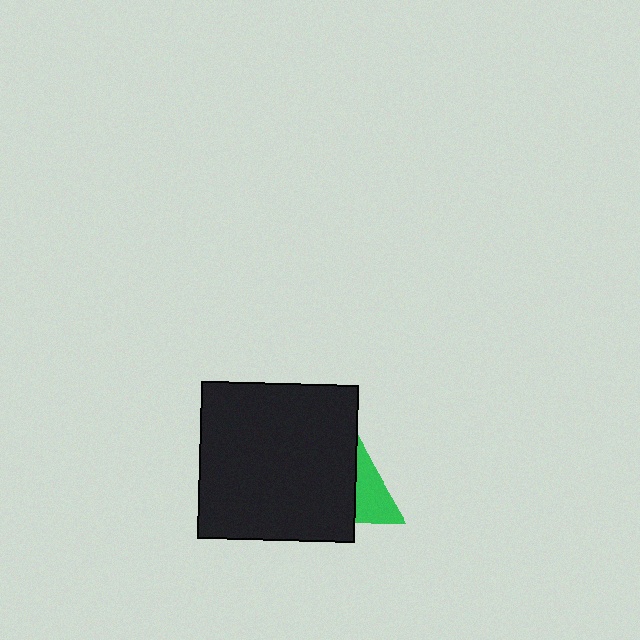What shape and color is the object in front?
The object in front is a black square.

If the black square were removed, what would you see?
You would see the complete green triangle.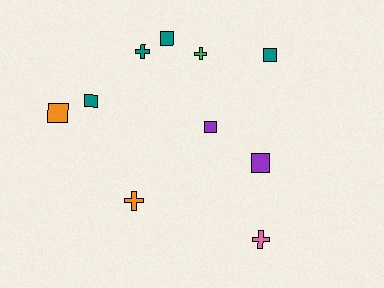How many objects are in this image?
There are 10 objects.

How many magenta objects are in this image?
There are no magenta objects.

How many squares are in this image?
There are 6 squares.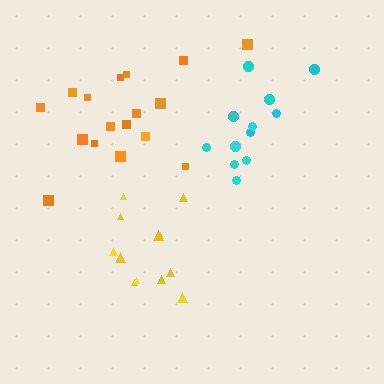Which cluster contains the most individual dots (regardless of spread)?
Orange (17).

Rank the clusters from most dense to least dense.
yellow, cyan, orange.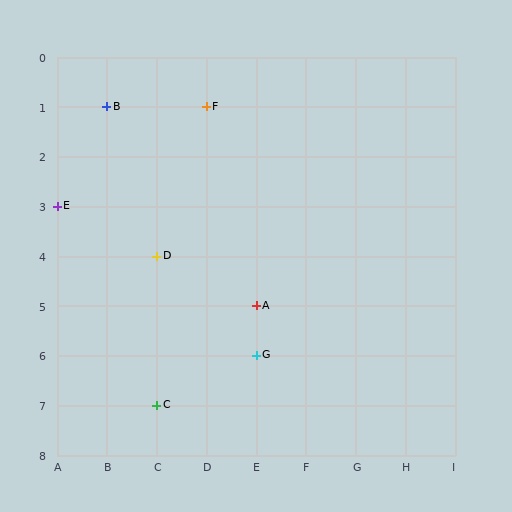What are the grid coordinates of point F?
Point F is at grid coordinates (D, 1).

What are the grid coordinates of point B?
Point B is at grid coordinates (B, 1).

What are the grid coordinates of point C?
Point C is at grid coordinates (C, 7).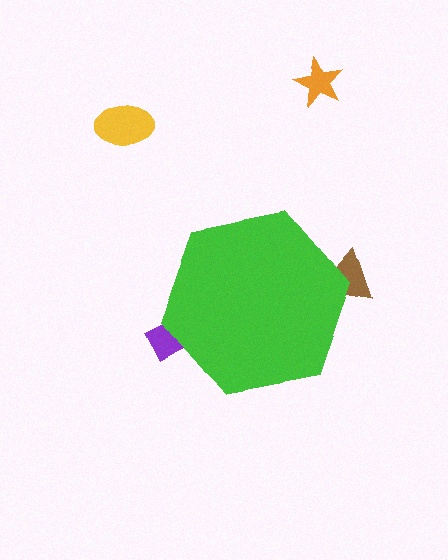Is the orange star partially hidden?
No, the orange star is fully visible.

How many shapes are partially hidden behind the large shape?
2 shapes are partially hidden.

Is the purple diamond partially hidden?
Yes, the purple diamond is partially hidden behind the green hexagon.